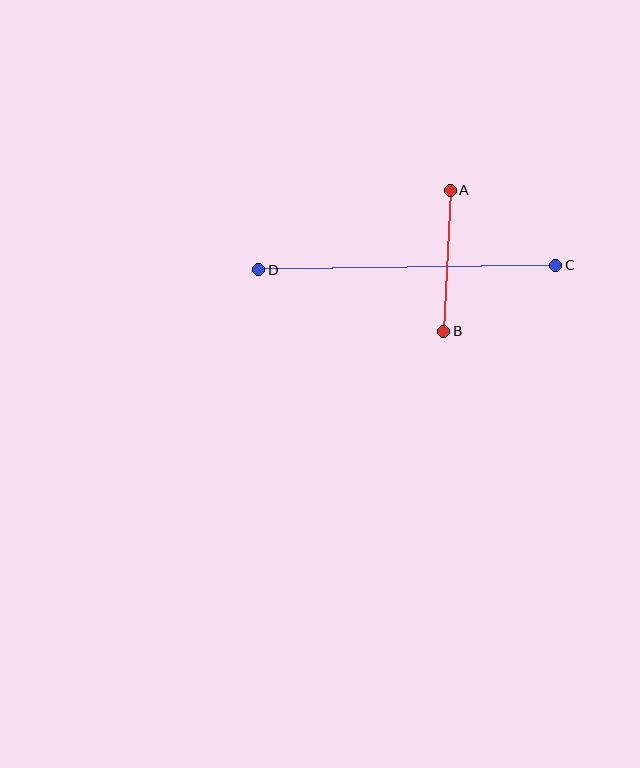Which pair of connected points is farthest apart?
Points C and D are farthest apart.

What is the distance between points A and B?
The distance is approximately 141 pixels.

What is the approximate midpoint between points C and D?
The midpoint is at approximately (407, 267) pixels.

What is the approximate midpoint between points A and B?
The midpoint is at approximately (447, 261) pixels.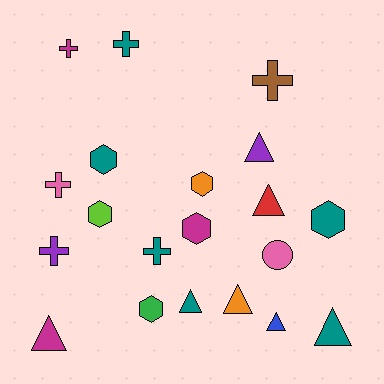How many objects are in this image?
There are 20 objects.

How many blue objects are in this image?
There is 1 blue object.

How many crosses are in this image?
There are 6 crosses.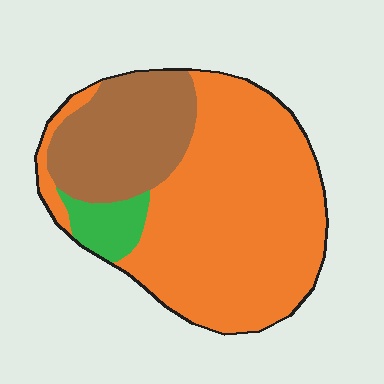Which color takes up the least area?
Green, at roughly 5%.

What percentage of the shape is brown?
Brown takes up about one quarter (1/4) of the shape.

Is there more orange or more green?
Orange.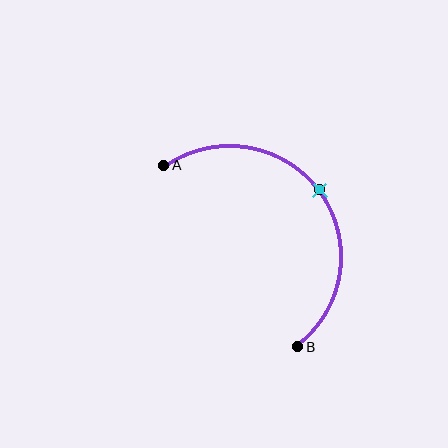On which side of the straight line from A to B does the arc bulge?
The arc bulges above and to the right of the straight line connecting A and B.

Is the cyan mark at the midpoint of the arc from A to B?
Yes. The cyan mark lies on the arc at equal arc-length from both A and B — it is the arc midpoint.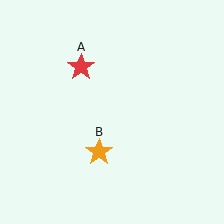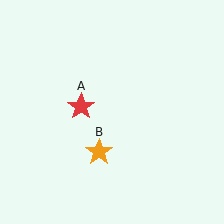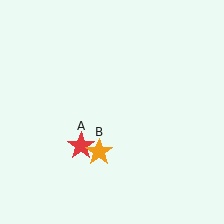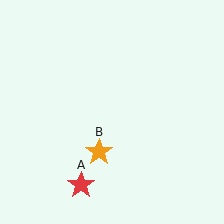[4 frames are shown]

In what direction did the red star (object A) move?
The red star (object A) moved down.